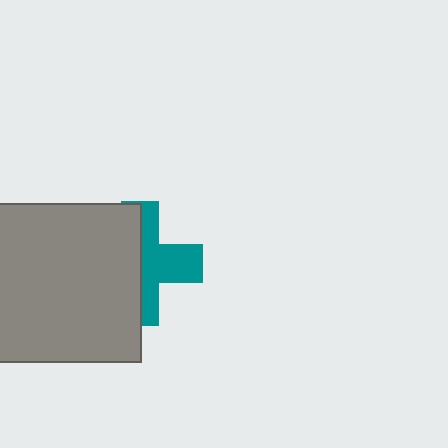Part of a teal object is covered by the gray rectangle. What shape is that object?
It is a cross.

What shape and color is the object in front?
The object in front is a gray rectangle.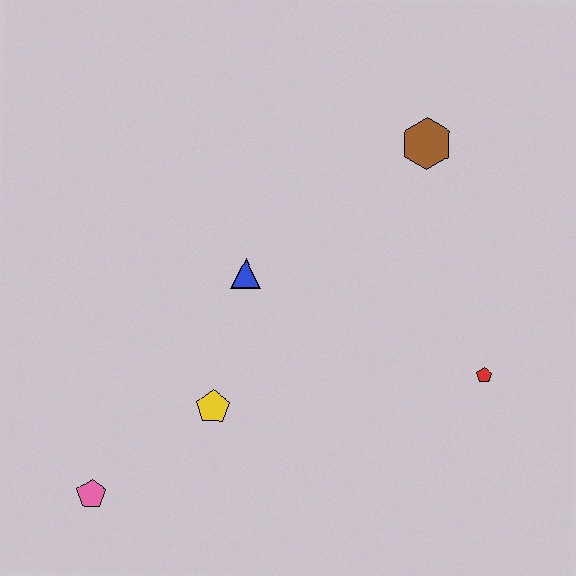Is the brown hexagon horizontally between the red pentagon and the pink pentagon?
Yes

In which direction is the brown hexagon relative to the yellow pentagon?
The brown hexagon is above the yellow pentagon.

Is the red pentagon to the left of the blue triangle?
No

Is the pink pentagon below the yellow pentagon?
Yes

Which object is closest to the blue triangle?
The yellow pentagon is closest to the blue triangle.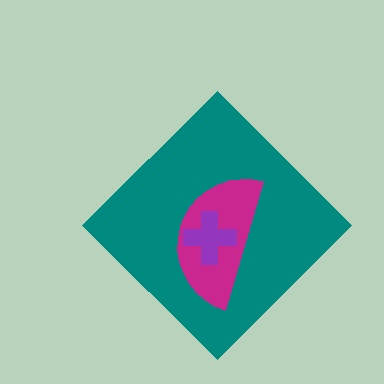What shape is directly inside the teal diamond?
The magenta semicircle.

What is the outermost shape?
The teal diamond.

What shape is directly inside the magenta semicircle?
The purple cross.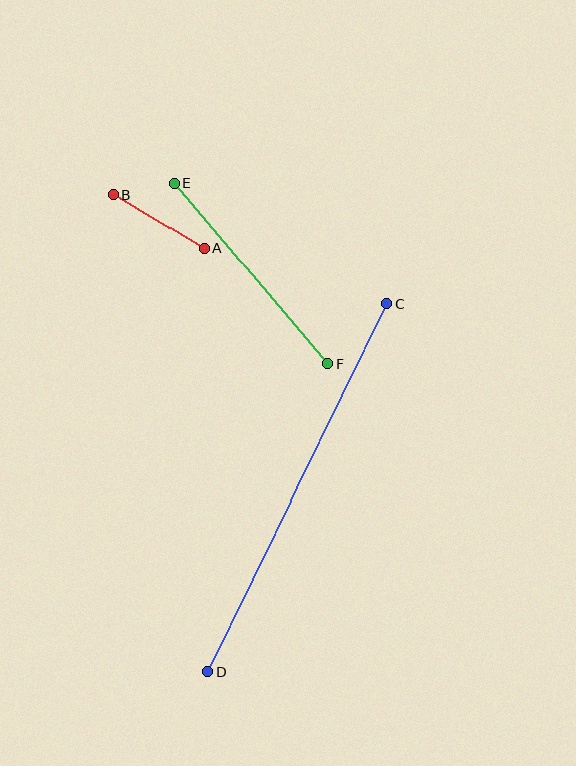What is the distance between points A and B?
The distance is approximately 106 pixels.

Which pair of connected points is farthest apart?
Points C and D are farthest apart.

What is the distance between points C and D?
The distance is approximately 410 pixels.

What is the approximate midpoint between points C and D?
The midpoint is at approximately (297, 488) pixels.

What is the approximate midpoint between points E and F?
The midpoint is at approximately (251, 274) pixels.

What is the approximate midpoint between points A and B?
The midpoint is at approximately (159, 222) pixels.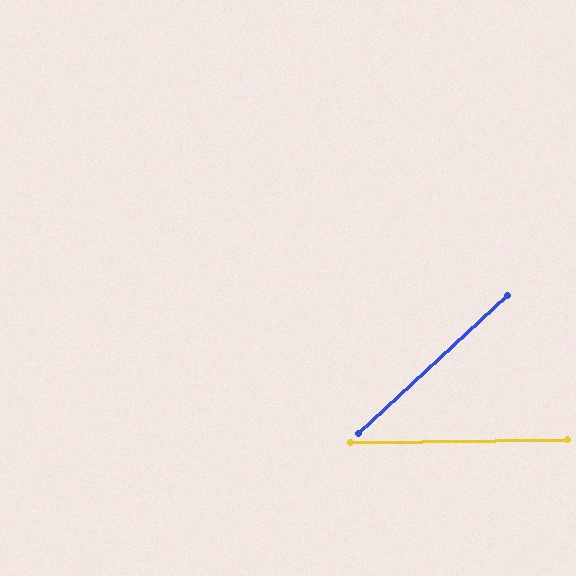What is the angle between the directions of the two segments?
Approximately 42 degrees.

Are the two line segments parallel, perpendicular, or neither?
Neither parallel nor perpendicular — they differ by about 42°.